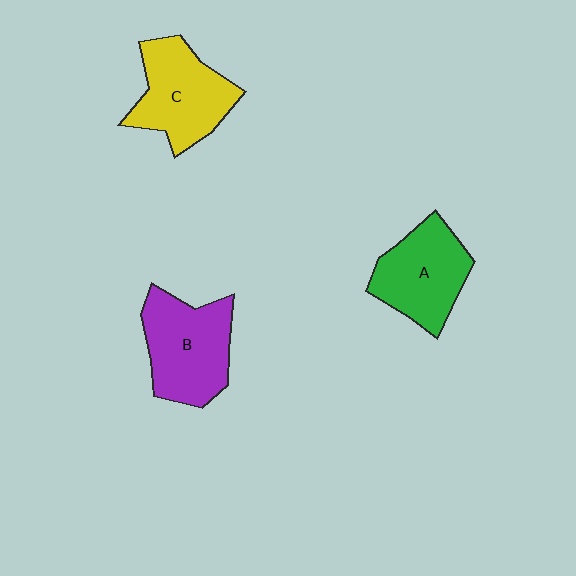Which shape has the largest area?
Shape B (purple).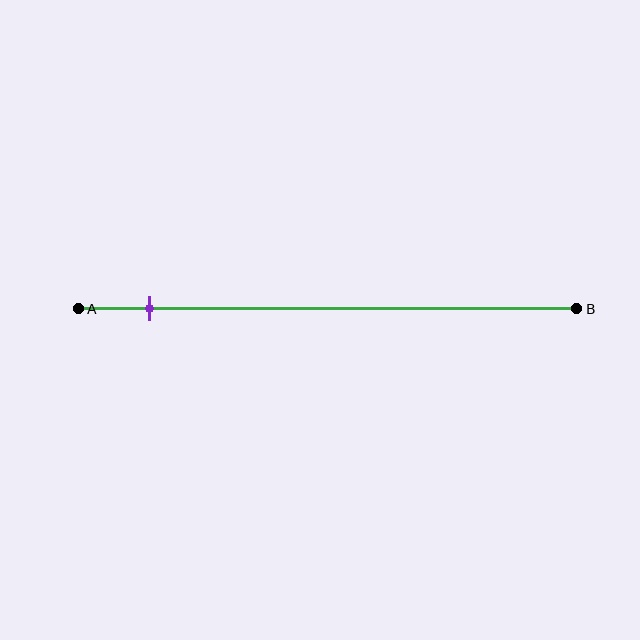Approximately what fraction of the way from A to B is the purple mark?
The purple mark is approximately 15% of the way from A to B.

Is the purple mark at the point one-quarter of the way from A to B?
No, the mark is at about 15% from A, not at the 25% one-quarter point.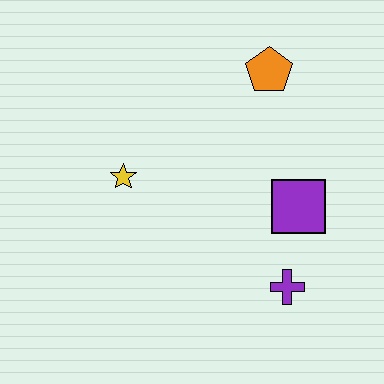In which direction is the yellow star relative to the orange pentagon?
The yellow star is to the left of the orange pentagon.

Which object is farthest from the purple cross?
The orange pentagon is farthest from the purple cross.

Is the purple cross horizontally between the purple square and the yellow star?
Yes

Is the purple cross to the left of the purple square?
Yes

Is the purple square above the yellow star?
No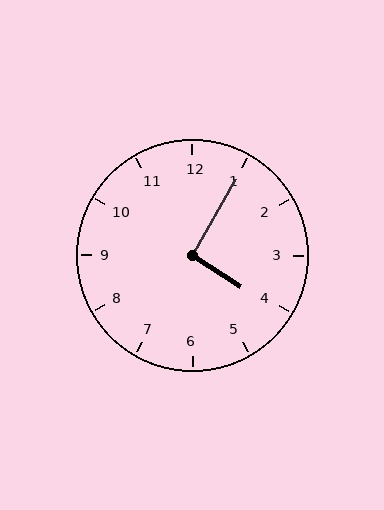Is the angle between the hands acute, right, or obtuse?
It is right.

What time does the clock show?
4:05.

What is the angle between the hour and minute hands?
Approximately 92 degrees.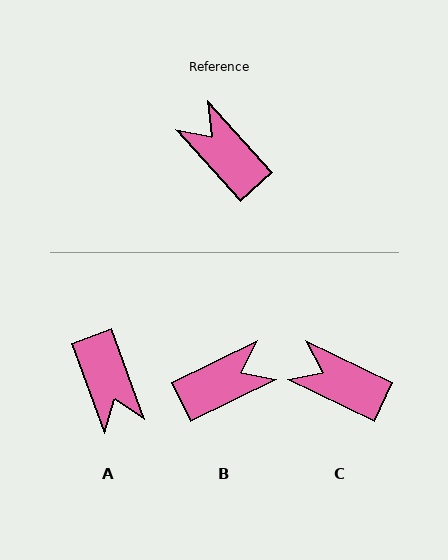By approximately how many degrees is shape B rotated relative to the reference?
Approximately 106 degrees clockwise.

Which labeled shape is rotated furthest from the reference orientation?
A, about 158 degrees away.